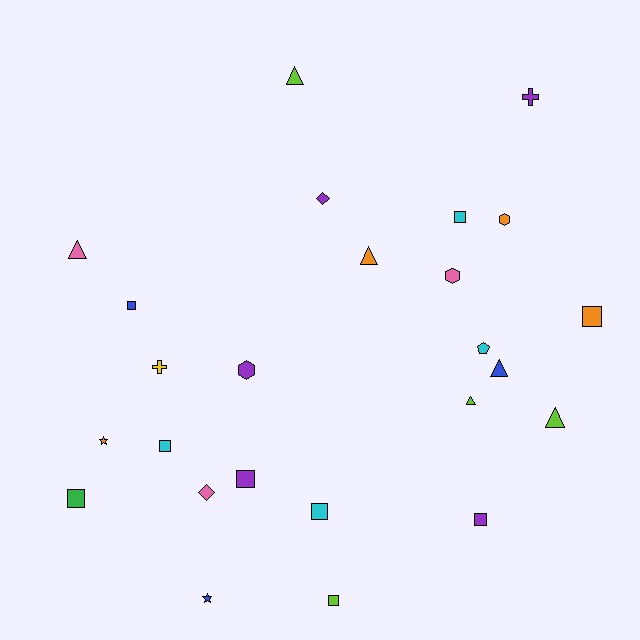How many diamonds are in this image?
There are 2 diamonds.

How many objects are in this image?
There are 25 objects.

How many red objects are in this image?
There are no red objects.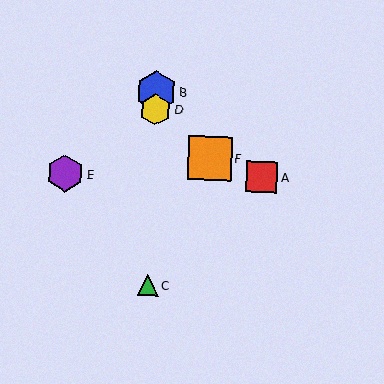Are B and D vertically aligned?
Yes, both are at x≈156.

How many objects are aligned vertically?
3 objects (B, C, D) are aligned vertically.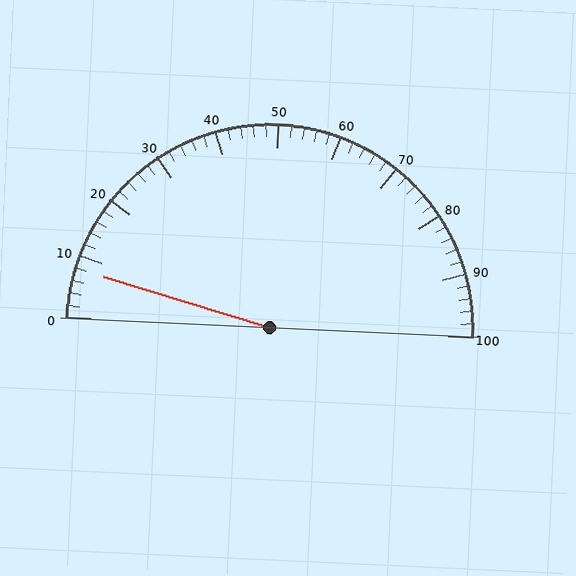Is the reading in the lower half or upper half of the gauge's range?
The reading is in the lower half of the range (0 to 100).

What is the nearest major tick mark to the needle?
The nearest major tick mark is 10.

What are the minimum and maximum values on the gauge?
The gauge ranges from 0 to 100.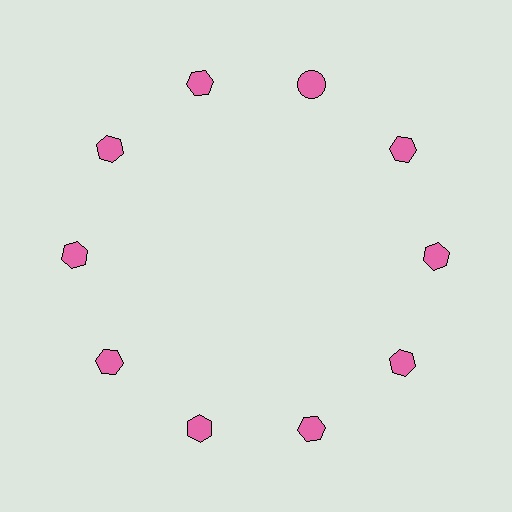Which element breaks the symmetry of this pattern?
The pink circle at roughly the 1 o'clock position breaks the symmetry. All other shapes are pink hexagons.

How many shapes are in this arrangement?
There are 10 shapes arranged in a ring pattern.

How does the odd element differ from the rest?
It has a different shape: circle instead of hexagon.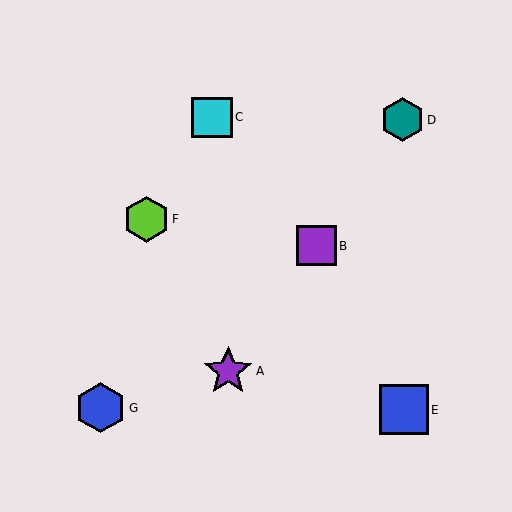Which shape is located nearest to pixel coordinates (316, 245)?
The purple square (labeled B) at (316, 246) is nearest to that location.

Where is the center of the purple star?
The center of the purple star is at (228, 371).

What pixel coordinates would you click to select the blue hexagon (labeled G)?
Click at (101, 408) to select the blue hexagon G.